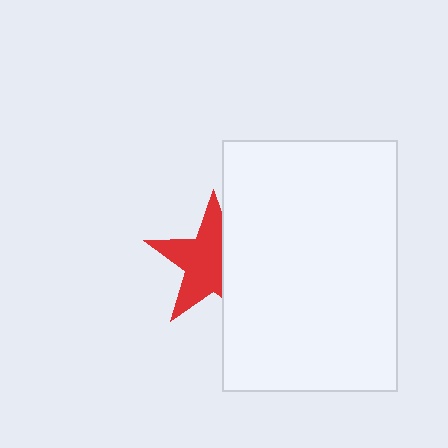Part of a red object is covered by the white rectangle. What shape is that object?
It is a star.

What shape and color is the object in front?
The object in front is a white rectangle.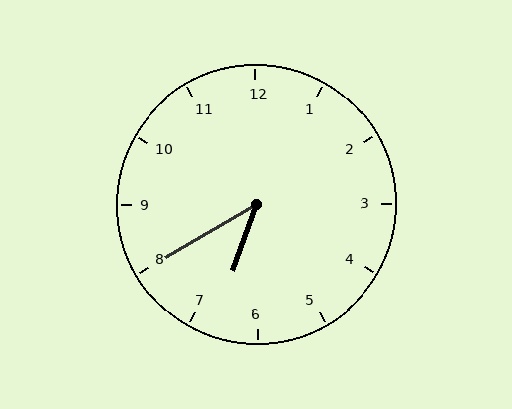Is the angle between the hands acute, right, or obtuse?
It is acute.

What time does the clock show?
6:40.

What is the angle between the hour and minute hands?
Approximately 40 degrees.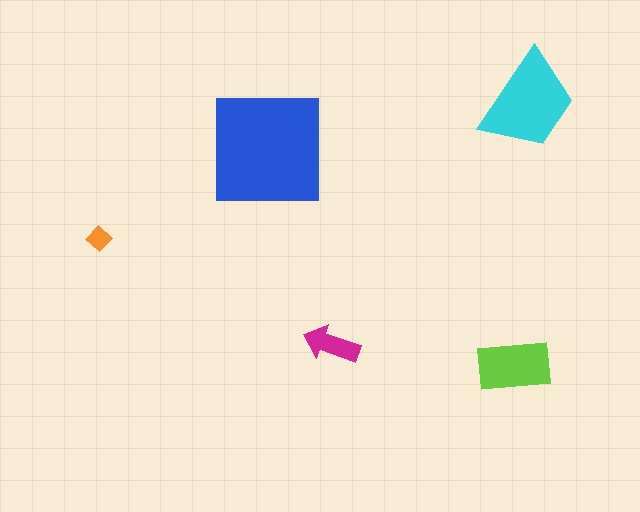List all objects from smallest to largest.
The orange diamond, the magenta arrow, the lime rectangle, the cyan trapezoid, the blue square.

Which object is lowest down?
The lime rectangle is bottommost.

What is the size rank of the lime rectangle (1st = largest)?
3rd.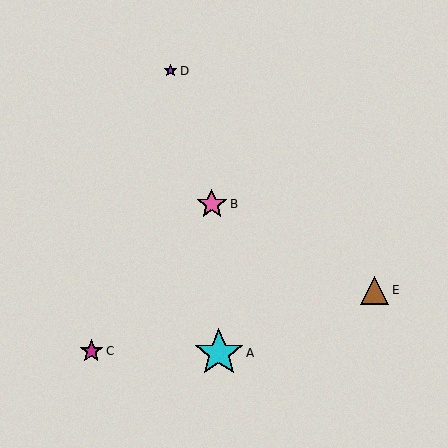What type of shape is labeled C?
Shape C is a magenta star.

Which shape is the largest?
The cyan star (labeled A) is the largest.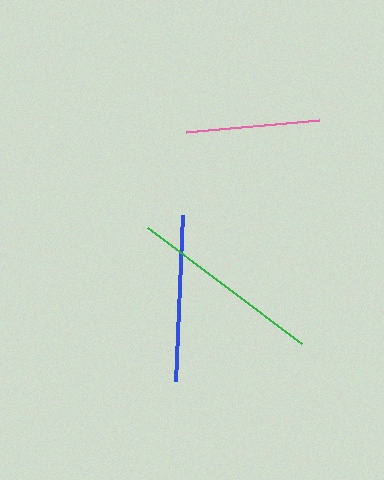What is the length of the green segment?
The green segment is approximately 192 pixels long.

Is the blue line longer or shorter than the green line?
The green line is longer than the blue line.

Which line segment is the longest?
The green line is the longest at approximately 192 pixels.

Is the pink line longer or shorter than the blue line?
The blue line is longer than the pink line.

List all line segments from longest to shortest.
From longest to shortest: green, blue, pink.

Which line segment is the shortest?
The pink line is the shortest at approximately 133 pixels.